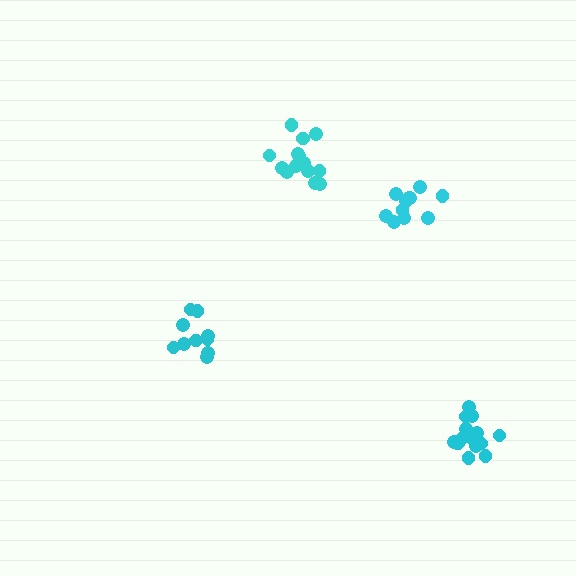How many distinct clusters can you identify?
There are 4 distinct clusters.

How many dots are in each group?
Group 1: 15 dots, Group 2: 14 dots, Group 3: 11 dots, Group 4: 11 dots (51 total).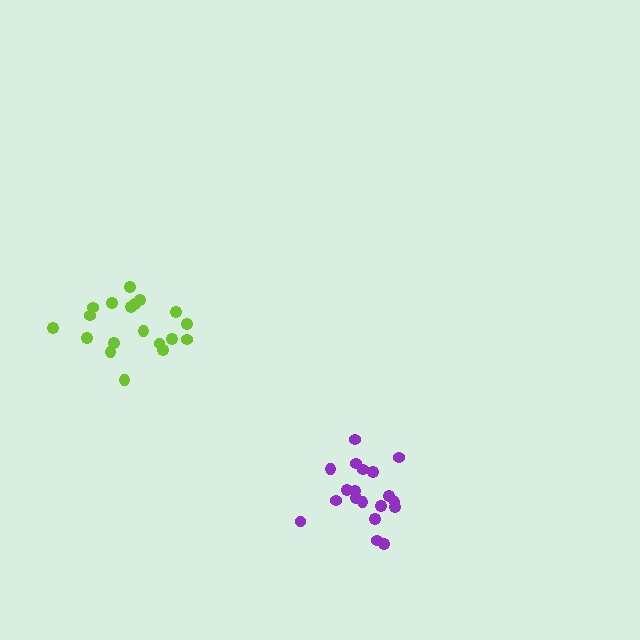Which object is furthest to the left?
The lime cluster is leftmost.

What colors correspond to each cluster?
The clusters are colored: purple, lime.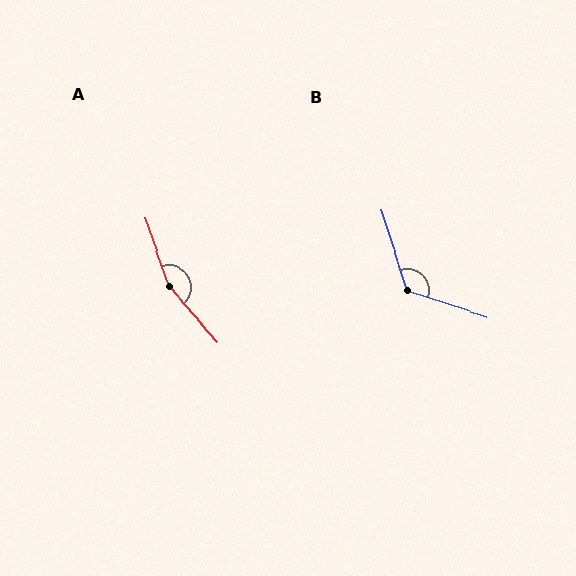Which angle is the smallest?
B, at approximately 127 degrees.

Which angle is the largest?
A, at approximately 158 degrees.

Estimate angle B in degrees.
Approximately 127 degrees.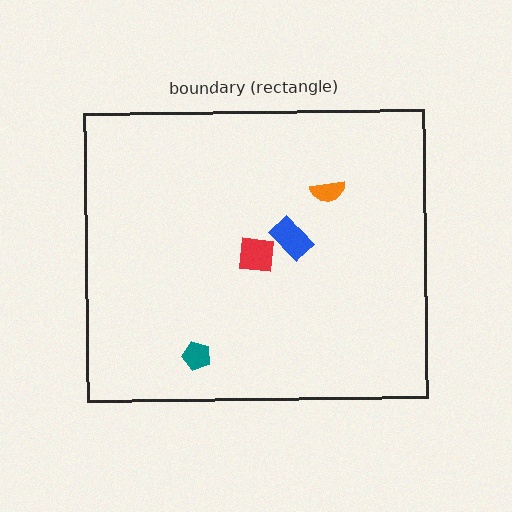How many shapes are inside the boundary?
4 inside, 0 outside.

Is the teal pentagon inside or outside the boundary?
Inside.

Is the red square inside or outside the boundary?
Inside.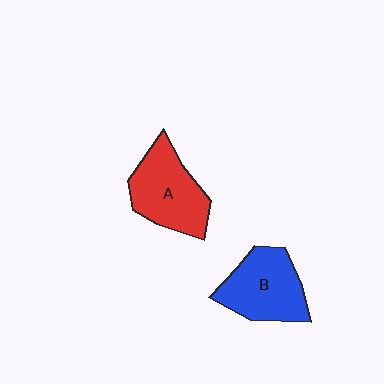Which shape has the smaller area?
Shape B (blue).